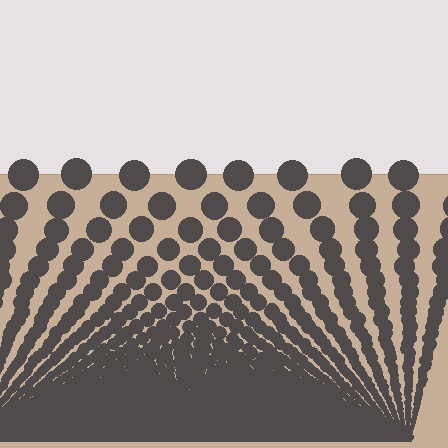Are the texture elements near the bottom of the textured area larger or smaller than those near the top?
Smaller. The gradient is inverted — elements near the bottom are smaller and denser.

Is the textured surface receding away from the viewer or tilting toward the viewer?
The surface appears to tilt toward the viewer. Texture elements get larger and sparser toward the top.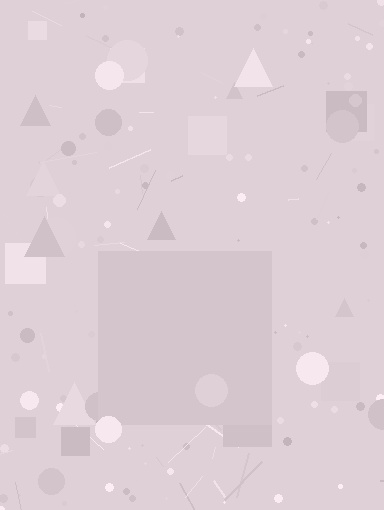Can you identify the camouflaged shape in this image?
The camouflaged shape is a square.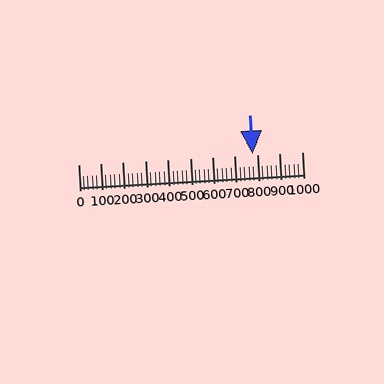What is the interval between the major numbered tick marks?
The major tick marks are spaced 100 units apart.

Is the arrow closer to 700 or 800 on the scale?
The arrow is closer to 800.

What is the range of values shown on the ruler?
The ruler shows values from 0 to 1000.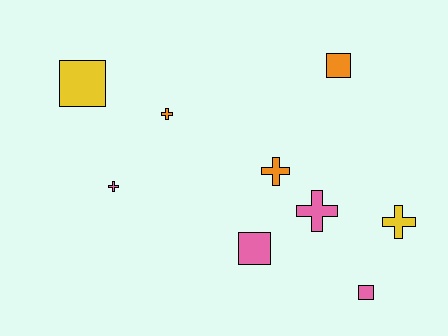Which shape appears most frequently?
Cross, with 5 objects.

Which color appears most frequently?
Pink, with 4 objects.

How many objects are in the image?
There are 9 objects.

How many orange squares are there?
There is 1 orange square.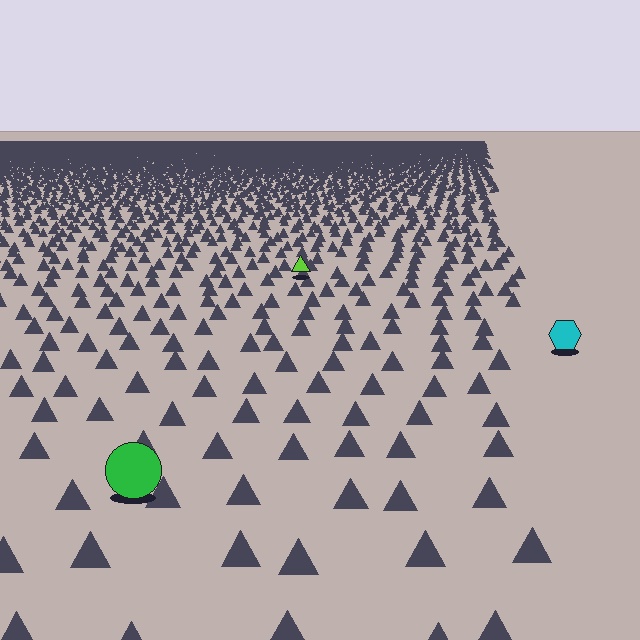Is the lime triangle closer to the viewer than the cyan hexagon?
No. The cyan hexagon is closer — you can tell from the texture gradient: the ground texture is coarser near it.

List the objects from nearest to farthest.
From nearest to farthest: the green circle, the cyan hexagon, the lime triangle.